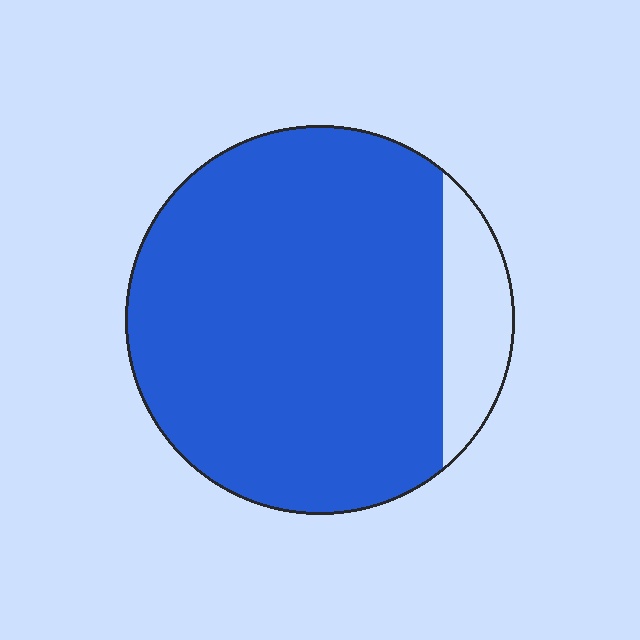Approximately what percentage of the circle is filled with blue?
Approximately 85%.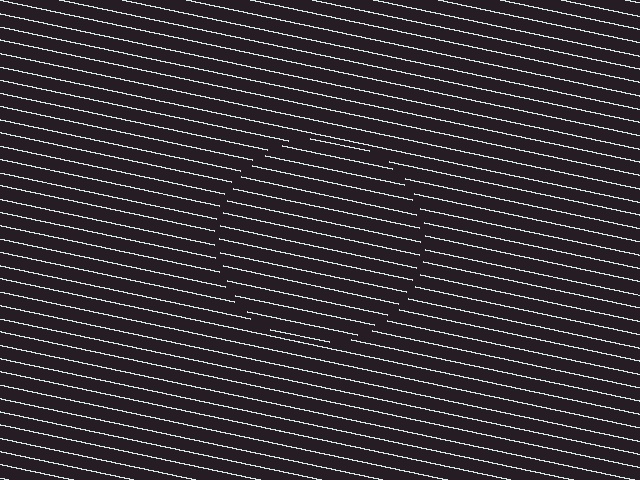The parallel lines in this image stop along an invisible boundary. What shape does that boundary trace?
An illusory circle. The interior of the shape contains the same grating, shifted by half a period — the contour is defined by the phase discontinuity where line-ends from the inner and outer gratings abut.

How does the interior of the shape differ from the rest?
The interior of the shape contains the same grating, shifted by half a period — the contour is defined by the phase discontinuity where line-ends from the inner and outer gratings abut.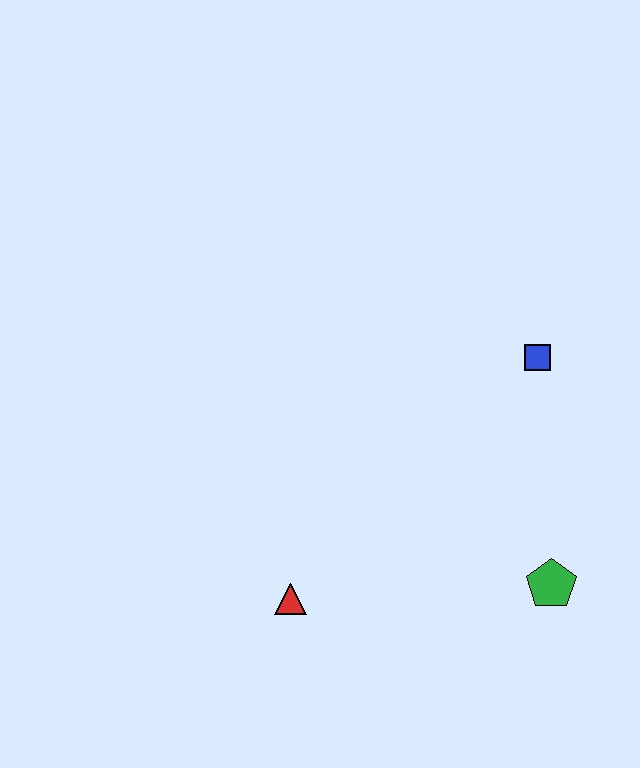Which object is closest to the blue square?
The green pentagon is closest to the blue square.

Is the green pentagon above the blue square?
No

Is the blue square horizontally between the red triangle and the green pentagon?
Yes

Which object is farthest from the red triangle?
The blue square is farthest from the red triangle.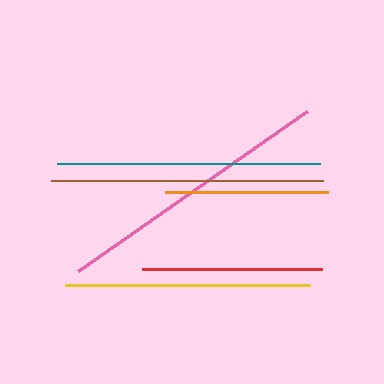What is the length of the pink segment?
The pink segment is approximately 279 pixels long.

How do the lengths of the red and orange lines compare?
The red and orange lines are approximately the same length.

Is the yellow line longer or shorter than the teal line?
The teal line is longer than the yellow line.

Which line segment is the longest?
The pink line is the longest at approximately 279 pixels.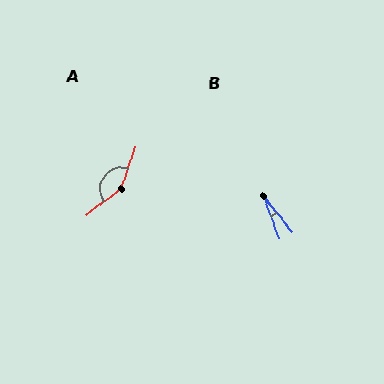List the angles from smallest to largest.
B (19°), A (146°).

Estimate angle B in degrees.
Approximately 19 degrees.